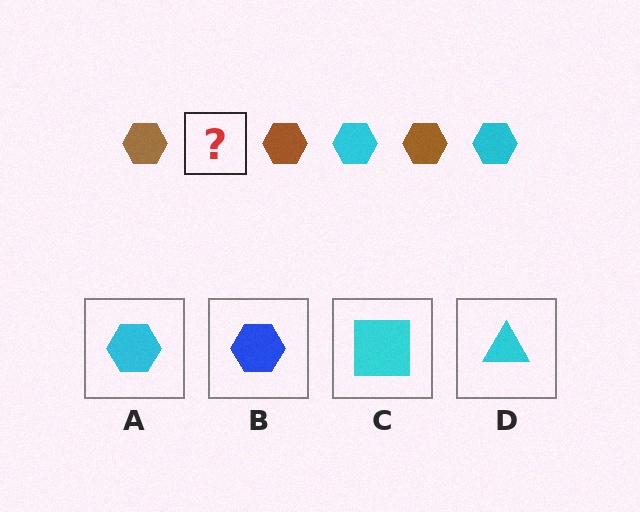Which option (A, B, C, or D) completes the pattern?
A.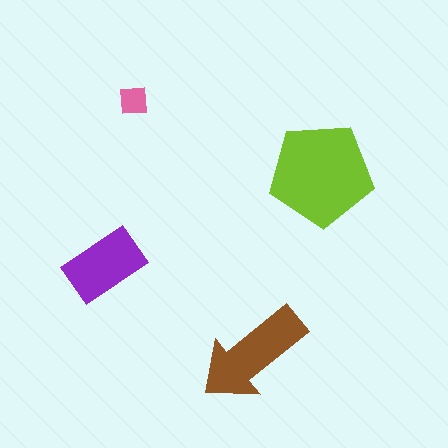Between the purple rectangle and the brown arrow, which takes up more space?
The brown arrow.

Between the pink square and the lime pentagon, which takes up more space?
The lime pentagon.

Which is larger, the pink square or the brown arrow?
The brown arrow.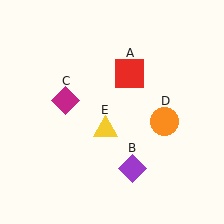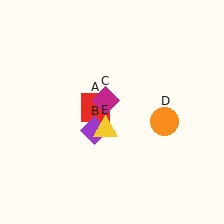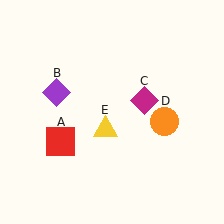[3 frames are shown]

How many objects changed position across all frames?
3 objects changed position: red square (object A), purple diamond (object B), magenta diamond (object C).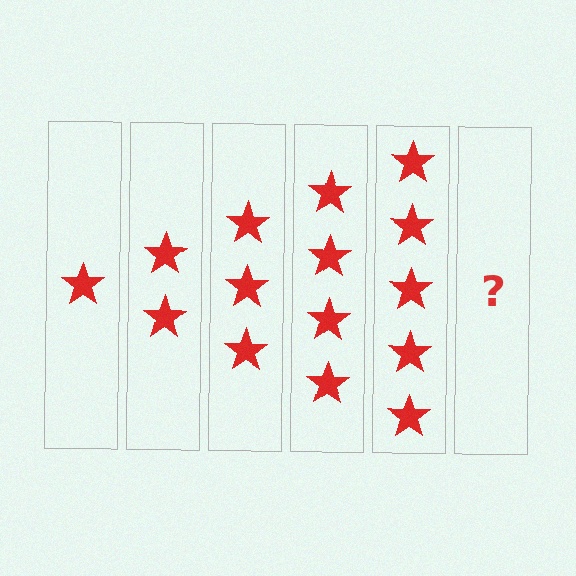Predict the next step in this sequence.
The next step is 6 stars.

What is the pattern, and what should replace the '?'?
The pattern is that each step adds one more star. The '?' should be 6 stars.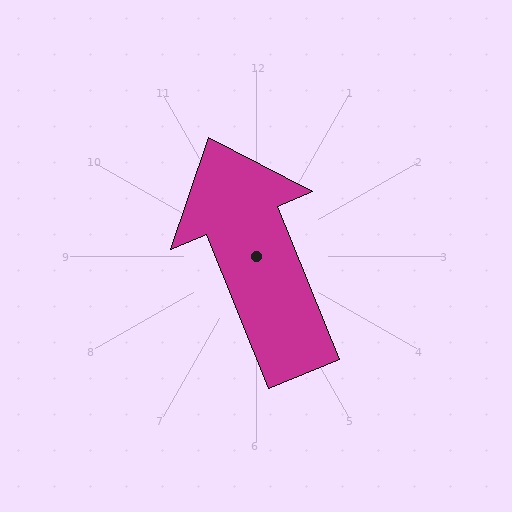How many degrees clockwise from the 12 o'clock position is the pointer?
Approximately 338 degrees.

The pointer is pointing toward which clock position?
Roughly 11 o'clock.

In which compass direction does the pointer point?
North.